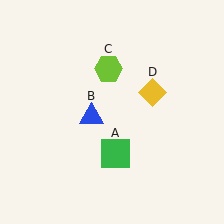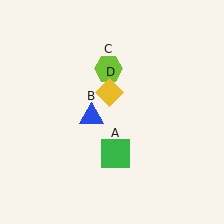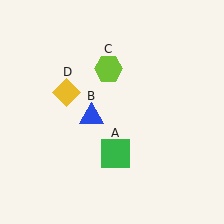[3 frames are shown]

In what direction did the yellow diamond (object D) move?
The yellow diamond (object D) moved left.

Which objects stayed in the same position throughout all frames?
Green square (object A) and blue triangle (object B) and lime hexagon (object C) remained stationary.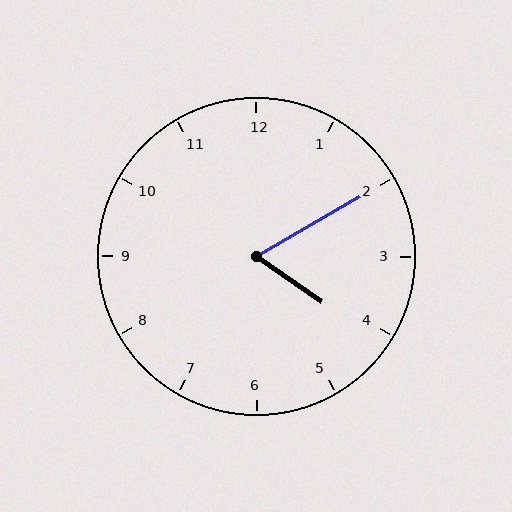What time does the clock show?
4:10.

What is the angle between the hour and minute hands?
Approximately 65 degrees.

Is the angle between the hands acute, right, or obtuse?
It is acute.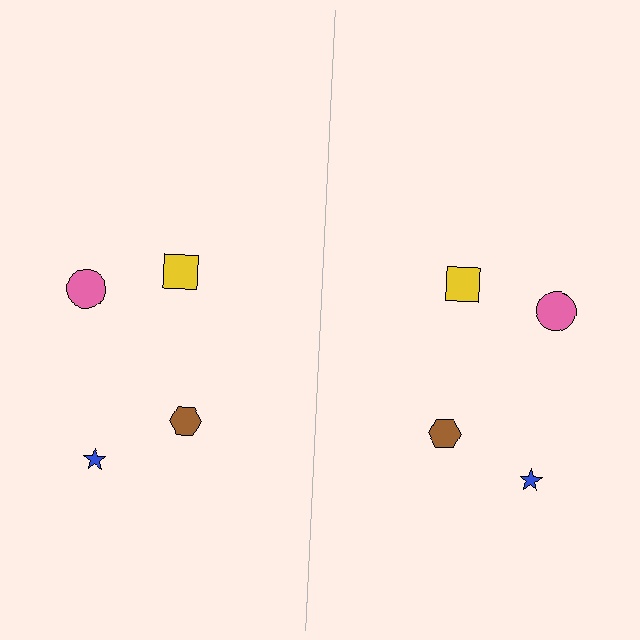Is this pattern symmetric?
Yes, this pattern has bilateral (reflection) symmetry.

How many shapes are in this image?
There are 8 shapes in this image.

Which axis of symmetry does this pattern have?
The pattern has a vertical axis of symmetry running through the center of the image.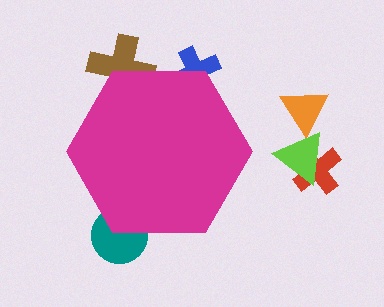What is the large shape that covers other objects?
A magenta hexagon.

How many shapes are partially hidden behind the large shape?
3 shapes are partially hidden.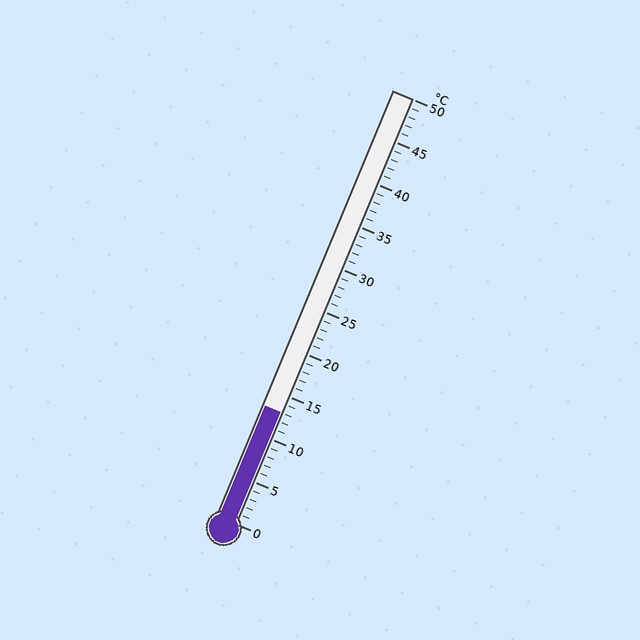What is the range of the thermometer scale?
The thermometer scale ranges from 0°C to 50°C.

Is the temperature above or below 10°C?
The temperature is above 10°C.